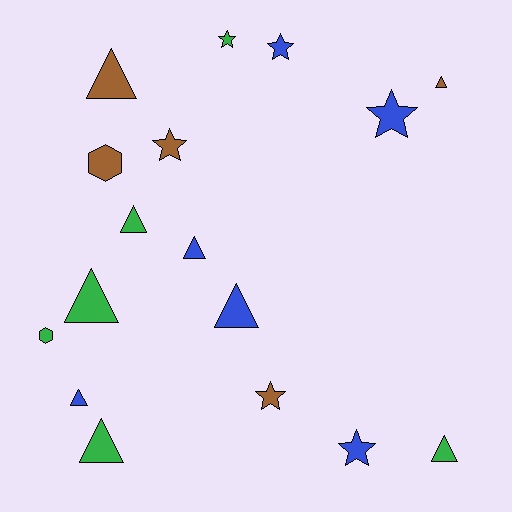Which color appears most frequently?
Blue, with 6 objects.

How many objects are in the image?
There are 17 objects.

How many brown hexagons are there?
There is 1 brown hexagon.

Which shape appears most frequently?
Triangle, with 9 objects.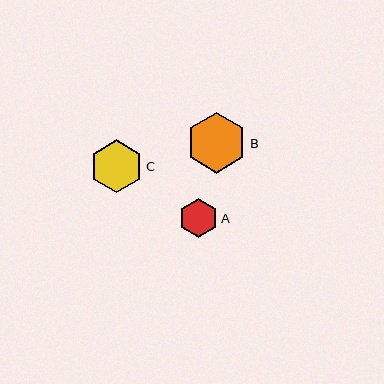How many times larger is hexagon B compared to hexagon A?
Hexagon B is approximately 1.6 times the size of hexagon A.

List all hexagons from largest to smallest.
From largest to smallest: B, C, A.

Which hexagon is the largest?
Hexagon B is the largest with a size of approximately 61 pixels.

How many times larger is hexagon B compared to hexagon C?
Hexagon B is approximately 1.1 times the size of hexagon C.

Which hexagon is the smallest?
Hexagon A is the smallest with a size of approximately 39 pixels.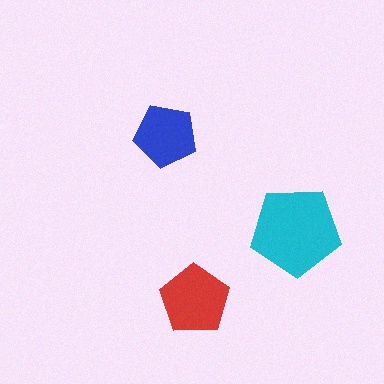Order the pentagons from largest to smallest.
the cyan one, the red one, the blue one.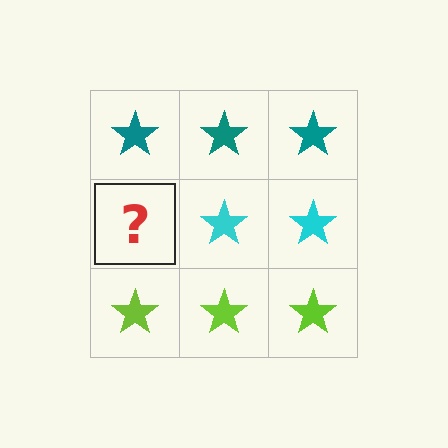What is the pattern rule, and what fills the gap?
The rule is that each row has a consistent color. The gap should be filled with a cyan star.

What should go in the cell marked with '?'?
The missing cell should contain a cyan star.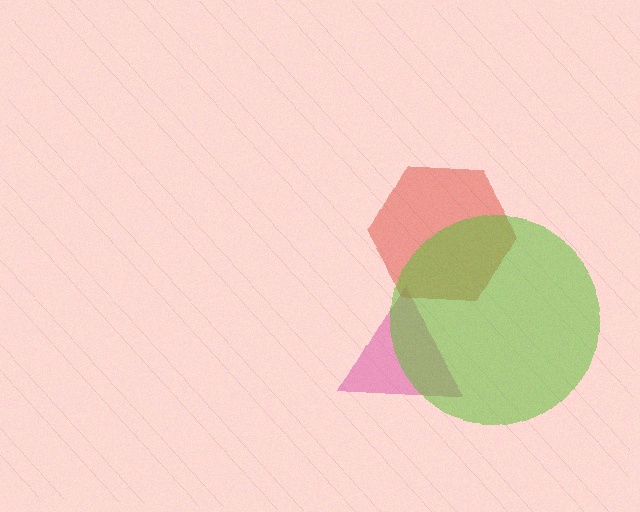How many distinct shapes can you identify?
There are 3 distinct shapes: a pink triangle, a red hexagon, a lime circle.